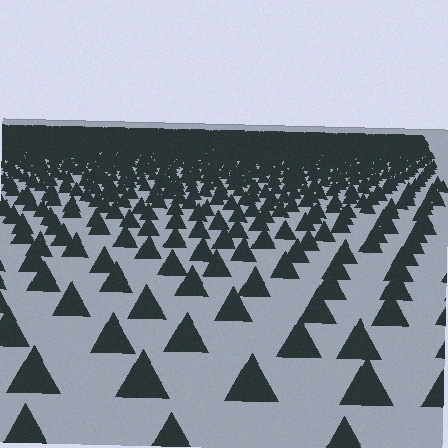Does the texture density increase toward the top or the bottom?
Density increases toward the top.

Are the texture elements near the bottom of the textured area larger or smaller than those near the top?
Larger. Near the bottom, elements are closer to the viewer and appear at a bigger on-screen size.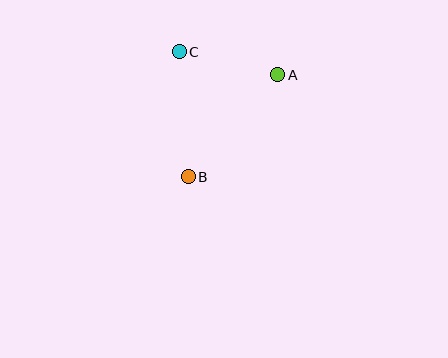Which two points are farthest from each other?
Points A and B are farthest from each other.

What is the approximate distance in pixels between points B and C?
The distance between B and C is approximately 125 pixels.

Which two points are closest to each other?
Points A and C are closest to each other.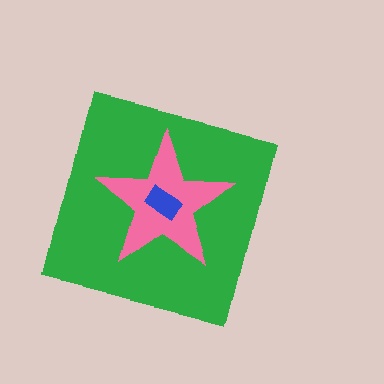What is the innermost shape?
The blue rectangle.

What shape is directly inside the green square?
The pink star.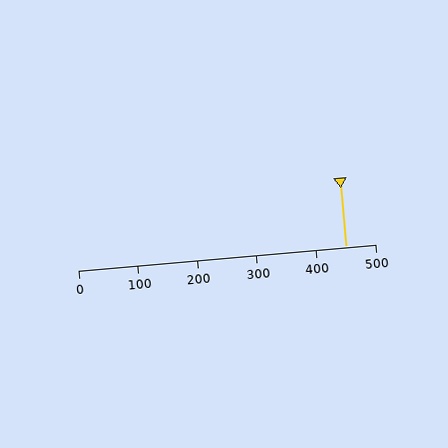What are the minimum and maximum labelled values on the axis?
The axis runs from 0 to 500.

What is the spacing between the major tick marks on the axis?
The major ticks are spaced 100 apart.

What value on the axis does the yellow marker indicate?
The marker indicates approximately 450.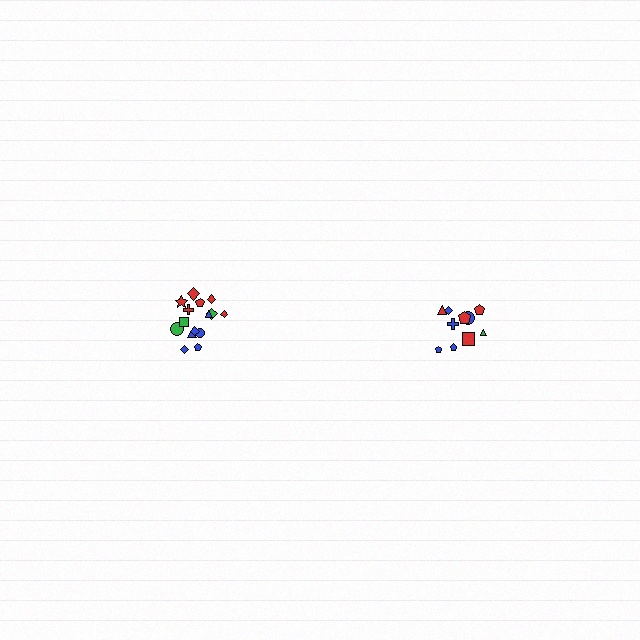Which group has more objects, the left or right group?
The left group.